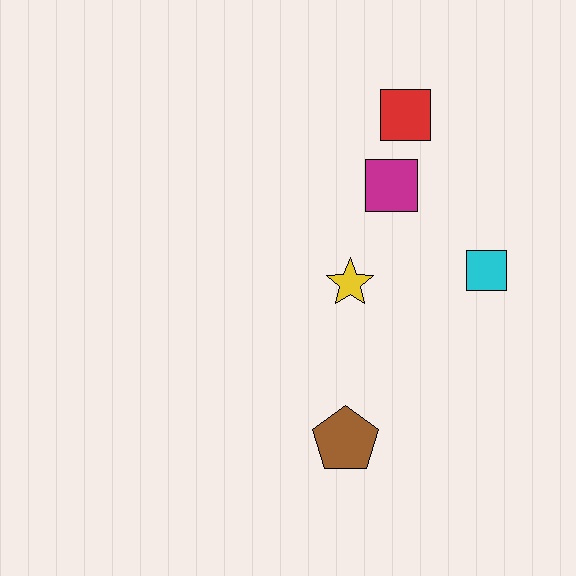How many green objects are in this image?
There are no green objects.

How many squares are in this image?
There are 3 squares.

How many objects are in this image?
There are 5 objects.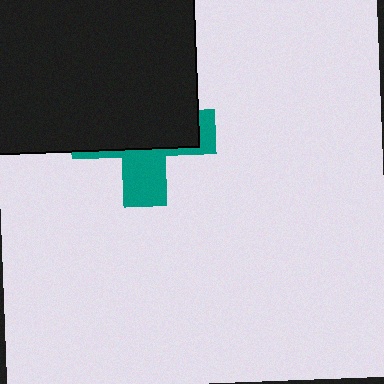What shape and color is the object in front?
The object in front is a black rectangle.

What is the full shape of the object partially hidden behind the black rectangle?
The partially hidden object is a teal cross.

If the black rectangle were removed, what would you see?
You would see the complete teal cross.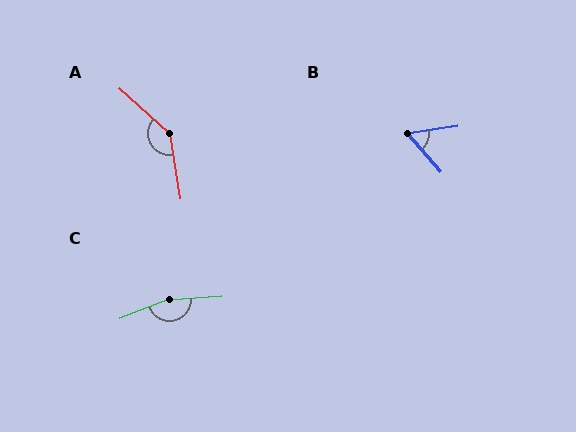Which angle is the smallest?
B, at approximately 57 degrees.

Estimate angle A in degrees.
Approximately 141 degrees.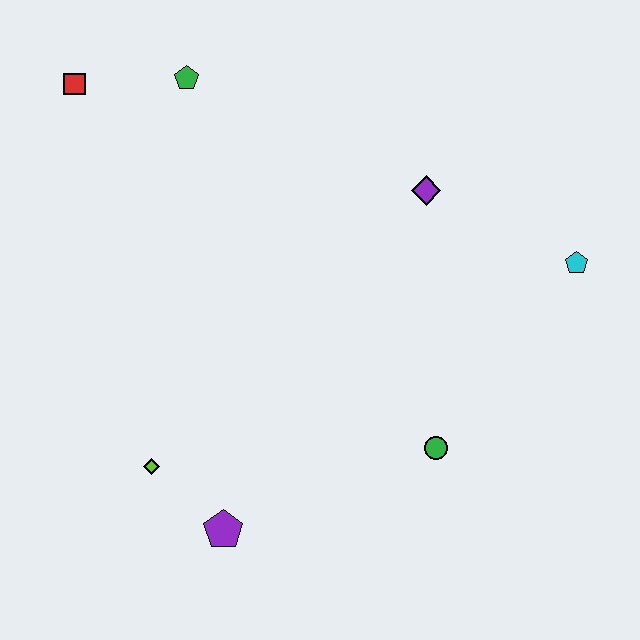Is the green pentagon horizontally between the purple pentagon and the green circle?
No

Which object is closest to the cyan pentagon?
The purple diamond is closest to the cyan pentagon.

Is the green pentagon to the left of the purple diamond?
Yes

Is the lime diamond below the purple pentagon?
No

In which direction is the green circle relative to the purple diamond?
The green circle is below the purple diamond.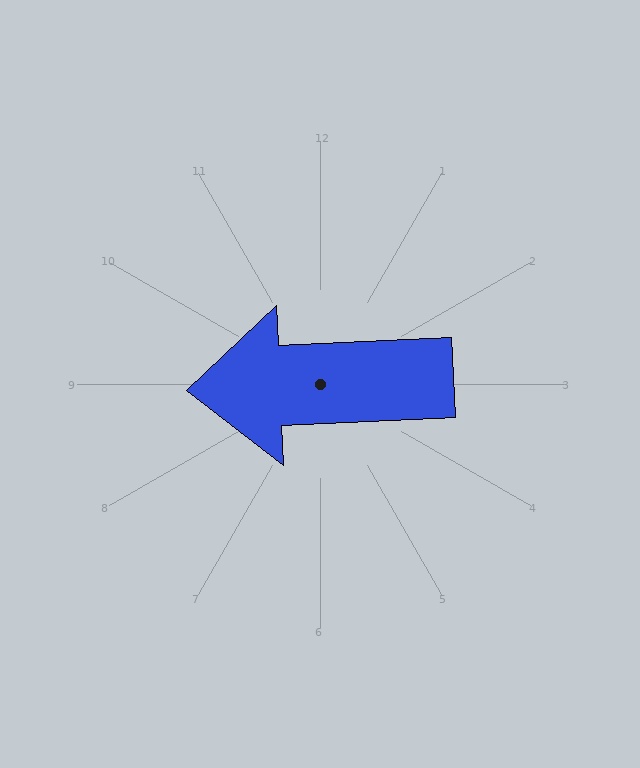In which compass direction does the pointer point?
West.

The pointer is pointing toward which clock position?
Roughly 9 o'clock.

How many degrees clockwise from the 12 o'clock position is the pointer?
Approximately 267 degrees.